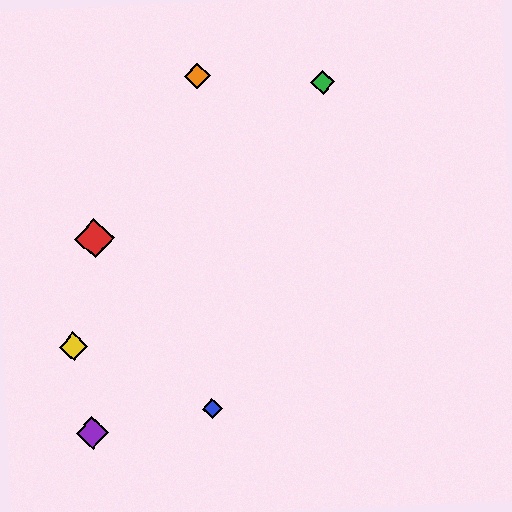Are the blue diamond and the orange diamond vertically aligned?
Yes, both are at x≈212.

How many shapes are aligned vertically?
2 shapes (the blue diamond, the orange diamond) are aligned vertically.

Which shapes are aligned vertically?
The blue diamond, the orange diamond are aligned vertically.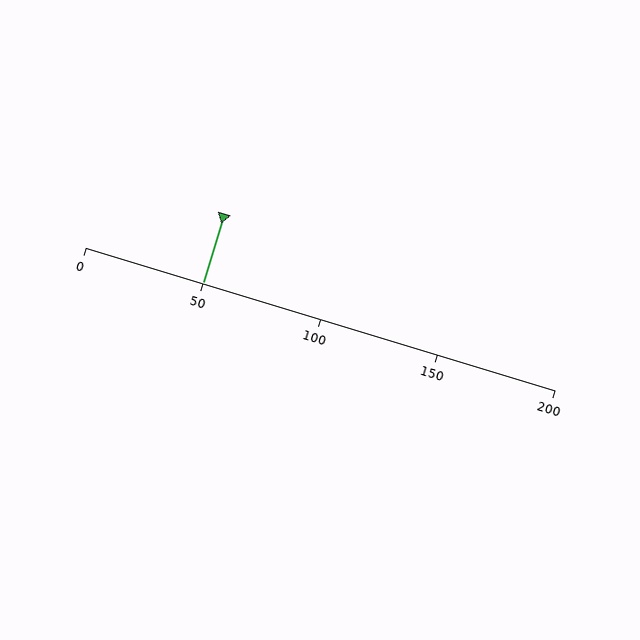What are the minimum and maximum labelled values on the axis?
The axis runs from 0 to 200.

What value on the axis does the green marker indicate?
The marker indicates approximately 50.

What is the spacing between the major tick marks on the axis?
The major ticks are spaced 50 apart.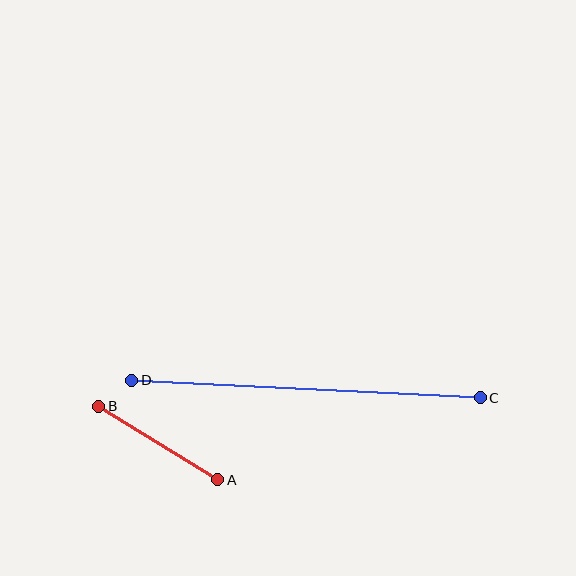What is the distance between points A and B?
The distance is approximately 140 pixels.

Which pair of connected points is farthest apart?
Points C and D are farthest apart.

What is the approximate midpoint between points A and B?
The midpoint is at approximately (158, 443) pixels.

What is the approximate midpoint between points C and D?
The midpoint is at approximately (306, 389) pixels.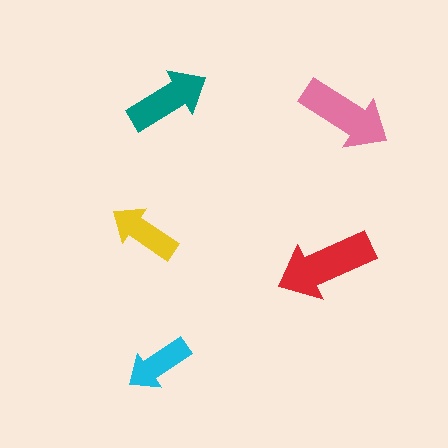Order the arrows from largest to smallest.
the red one, the pink one, the teal one, the yellow one, the cyan one.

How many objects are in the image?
There are 5 objects in the image.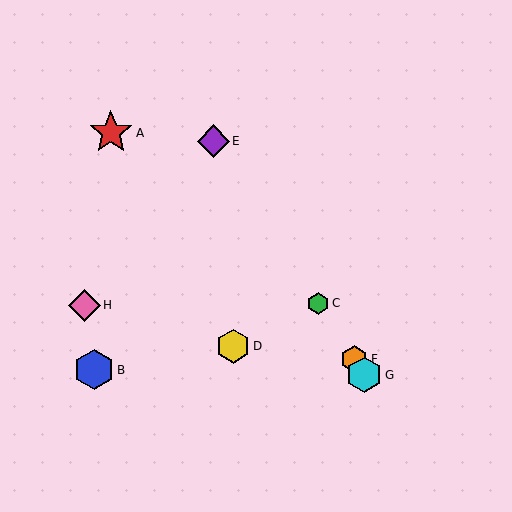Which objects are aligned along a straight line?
Objects C, E, F, G are aligned along a straight line.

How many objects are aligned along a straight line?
4 objects (C, E, F, G) are aligned along a straight line.